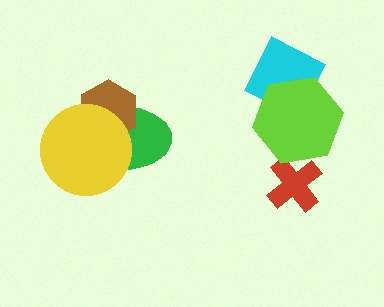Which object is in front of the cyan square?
The lime hexagon is in front of the cyan square.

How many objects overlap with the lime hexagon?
2 objects overlap with the lime hexagon.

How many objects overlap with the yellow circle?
2 objects overlap with the yellow circle.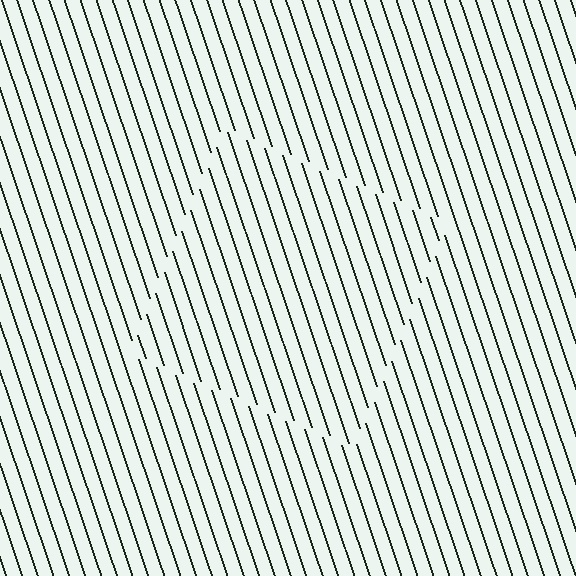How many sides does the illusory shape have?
4 sides — the line-ends trace a square.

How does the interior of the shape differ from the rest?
The interior of the shape contains the same grating, shifted by half a period — the contour is defined by the phase discontinuity where line-ends from the inner and outer gratings abut.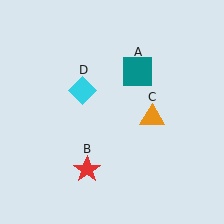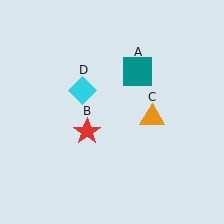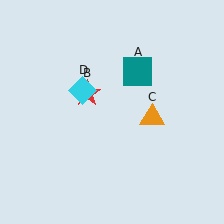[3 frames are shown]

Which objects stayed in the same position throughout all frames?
Teal square (object A) and orange triangle (object C) and cyan diamond (object D) remained stationary.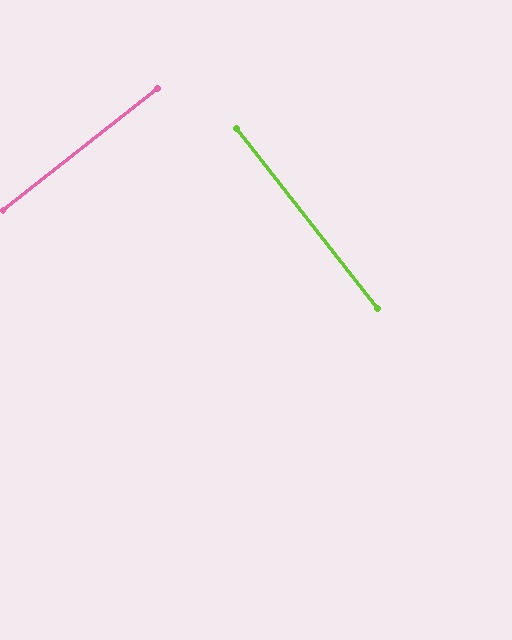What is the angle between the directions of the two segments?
Approximately 90 degrees.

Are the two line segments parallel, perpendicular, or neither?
Perpendicular — they meet at approximately 90°.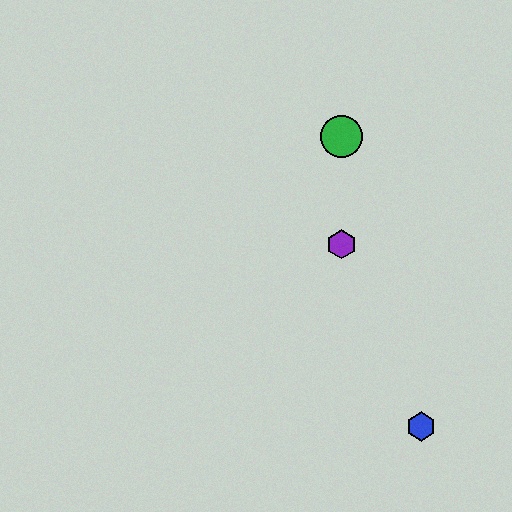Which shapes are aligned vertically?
The red hexagon, the green circle, the yellow hexagon, the purple hexagon are aligned vertically.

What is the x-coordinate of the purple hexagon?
The purple hexagon is at x≈341.